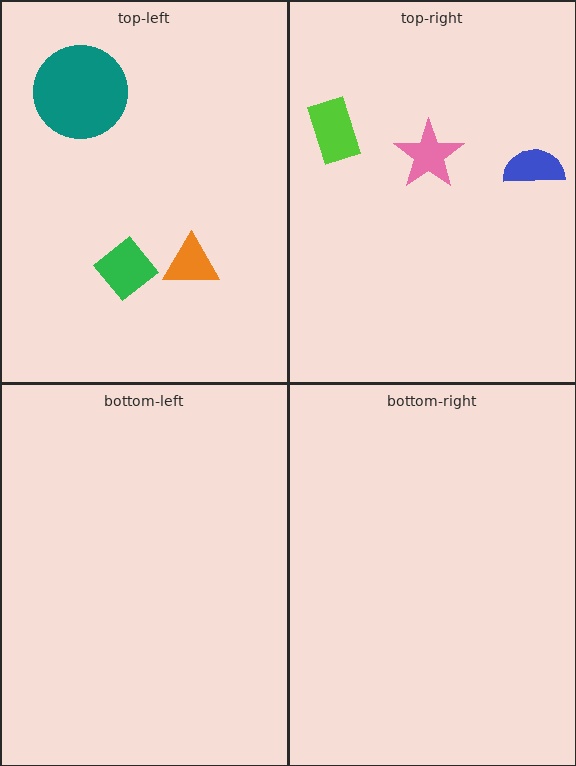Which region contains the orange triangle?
The top-left region.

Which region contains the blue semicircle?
The top-right region.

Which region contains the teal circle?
The top-left region.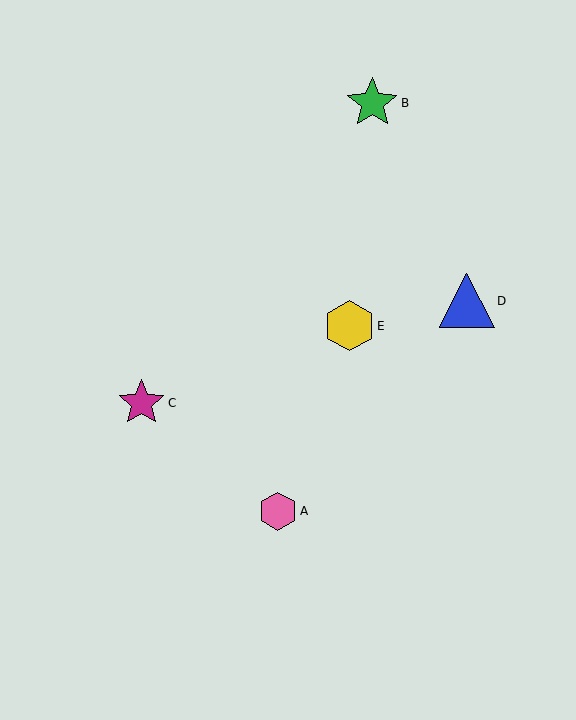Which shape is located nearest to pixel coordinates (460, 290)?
The blue triangle (labeled D) at (467, 301) is nearest to that location.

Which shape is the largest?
The blue triangle (labeled D) is the largest.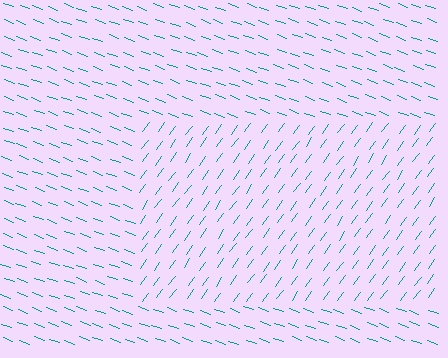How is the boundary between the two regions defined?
The boundary is defined purely by a change in line orientation (approximately 75 degrees difference). All lines are the same color and thickness.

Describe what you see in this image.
The image is filled with small teal line segments. A rectangle region in the image has lines oriented differently from the surrounding lines, creating a visible texture boundary.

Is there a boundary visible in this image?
Yes, there is a texture boundary formed by a change in line orientation.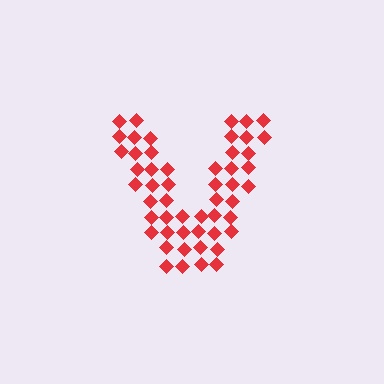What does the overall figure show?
The overall figure shows the letter V.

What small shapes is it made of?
It is made of small diamonds.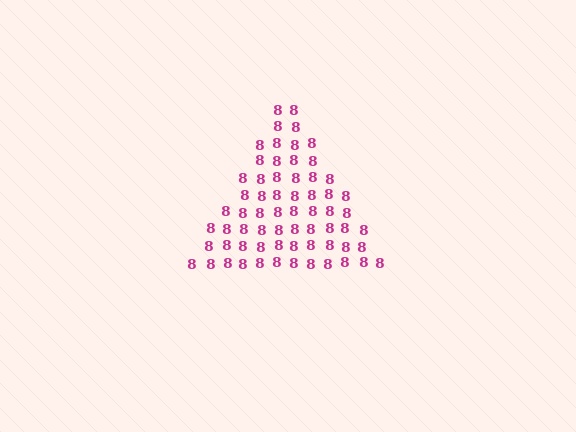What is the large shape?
The large shape is a triangle.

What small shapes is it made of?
It is made of small digit 8's.